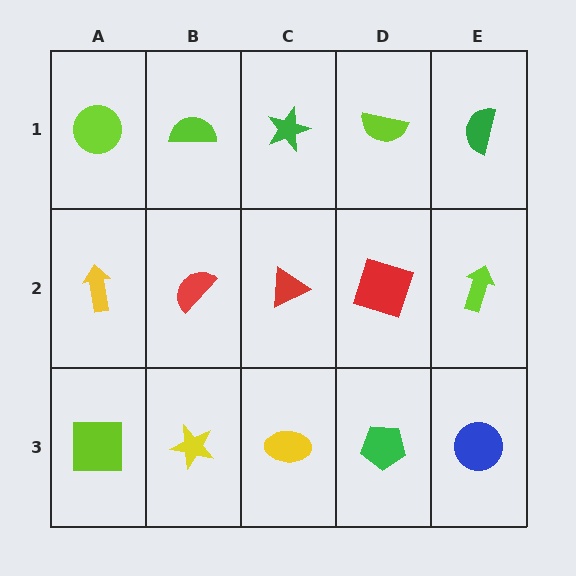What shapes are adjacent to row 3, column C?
A red triangle (row 2, column C), a yellow star (row 3, column B), a green pentagon (row 3, column D).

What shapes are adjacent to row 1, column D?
A red square (row 2, column D), a green star (row 1, column C), a green semicircle (row 1, column E).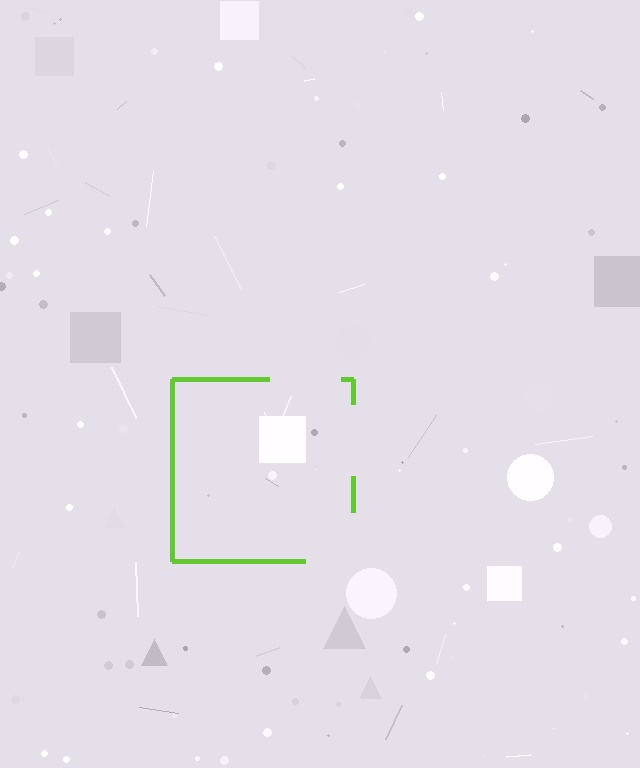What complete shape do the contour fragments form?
The contour fragments form a square.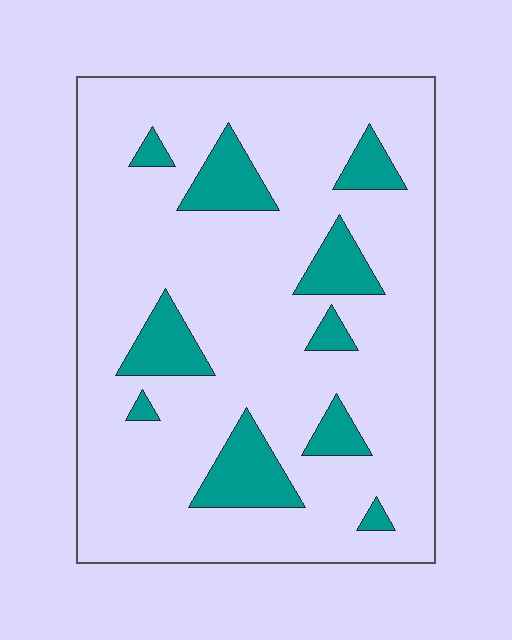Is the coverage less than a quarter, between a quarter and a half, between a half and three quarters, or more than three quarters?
Less than a quarter.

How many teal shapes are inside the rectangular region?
10.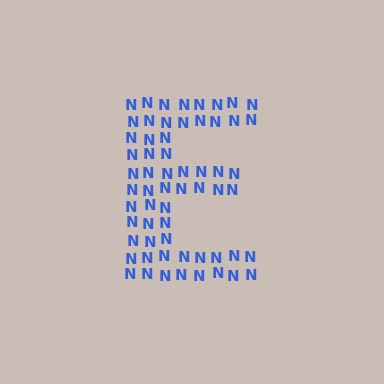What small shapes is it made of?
It is made of small letter N's.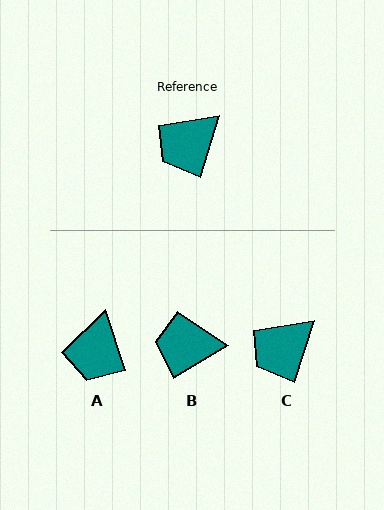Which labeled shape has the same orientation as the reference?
C.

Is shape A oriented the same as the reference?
No, it is off by about 36 degrees.